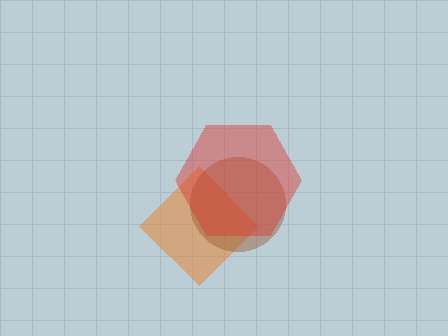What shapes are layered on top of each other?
The layered shapes are: an orange diamond, a brown circle, a red hexagon.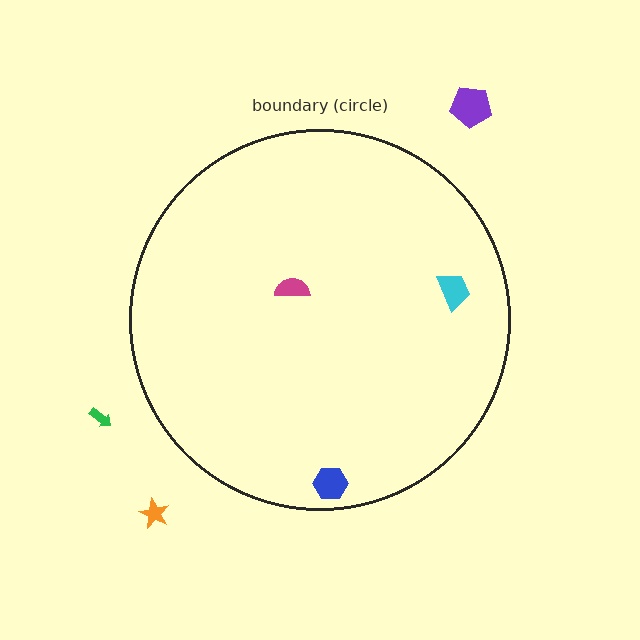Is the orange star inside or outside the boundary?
Outside.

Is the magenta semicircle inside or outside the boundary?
Inside.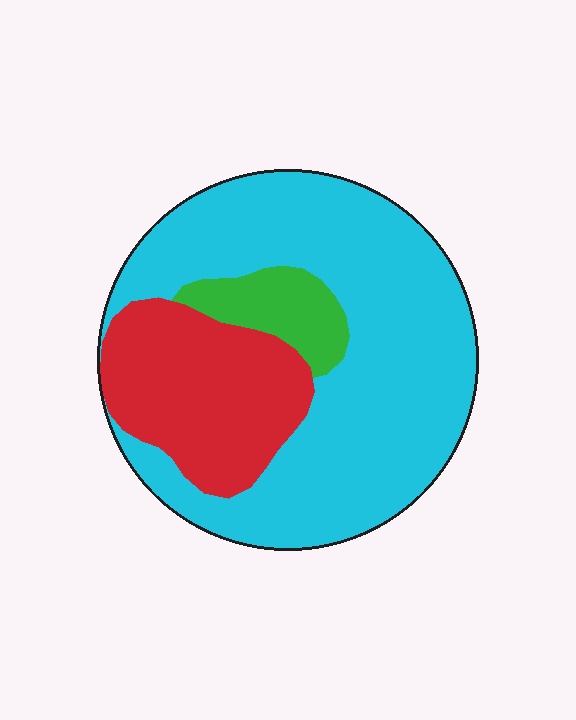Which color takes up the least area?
Green, at roughly 10%.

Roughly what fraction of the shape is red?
Red takes up about one quarter (1/4) of the shape.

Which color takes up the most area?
Cyan, at roughly 65%.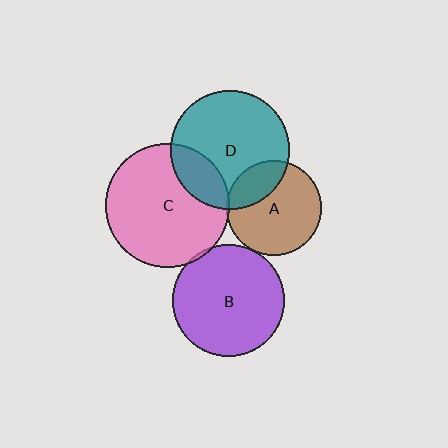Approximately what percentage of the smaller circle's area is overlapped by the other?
Approximately 5%.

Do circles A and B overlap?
Yes.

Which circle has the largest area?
Circle C (pink).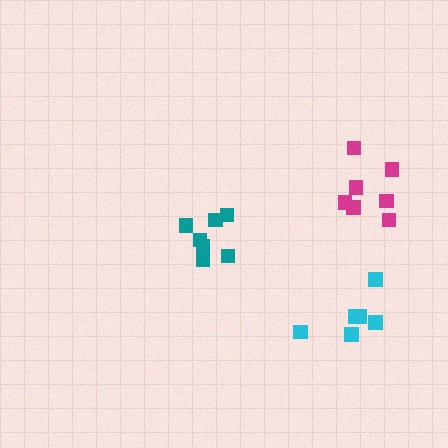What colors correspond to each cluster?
The clusters are colored: teal, cyan, magenta.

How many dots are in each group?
Group 1: 7 dots, Group 2: 6 dots, Group 3: 7 dots (20 total).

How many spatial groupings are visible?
There are 3 spatial groupings.